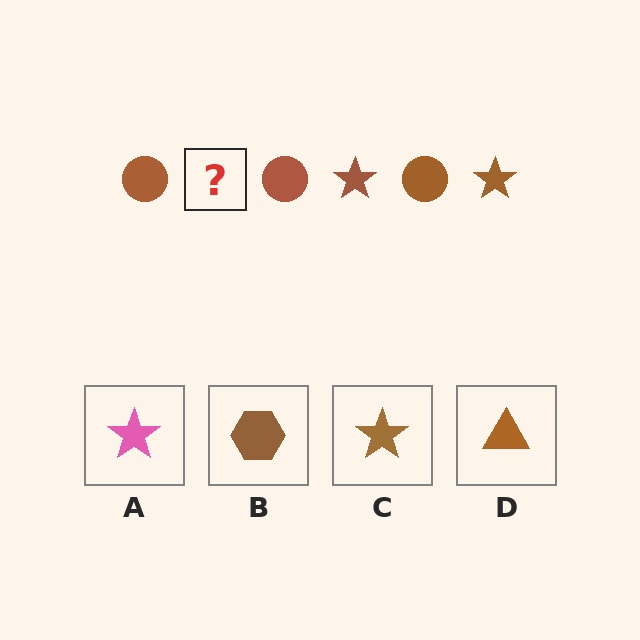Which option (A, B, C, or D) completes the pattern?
C.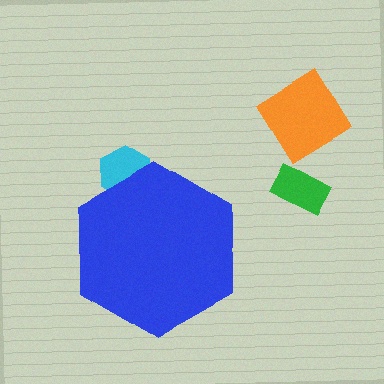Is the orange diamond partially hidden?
No, the orange diamond is fully visible.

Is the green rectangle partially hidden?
No, the green rectangle is fully visible.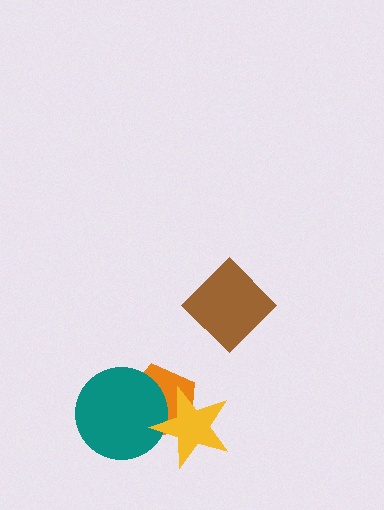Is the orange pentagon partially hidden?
Yes, it is partially covered by another shape.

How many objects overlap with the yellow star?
2 objects overlap with the yellow star.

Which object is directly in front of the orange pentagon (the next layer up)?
The teal circle is directly in front of the orange pentagon.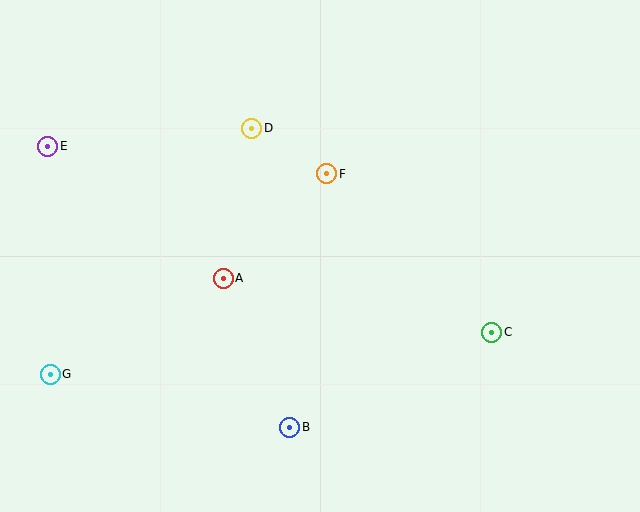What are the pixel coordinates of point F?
Point F is at (327, 174).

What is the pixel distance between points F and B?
The distance between F and B is 256 pixels.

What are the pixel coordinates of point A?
Point A is at (223, 278).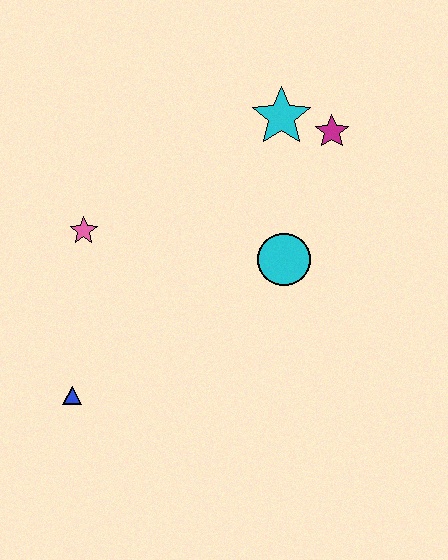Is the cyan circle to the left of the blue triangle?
No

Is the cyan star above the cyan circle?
Yes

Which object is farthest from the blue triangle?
The magenta star is farthest from the blue triangle.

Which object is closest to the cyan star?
The magenta star is closest to the cyan star.